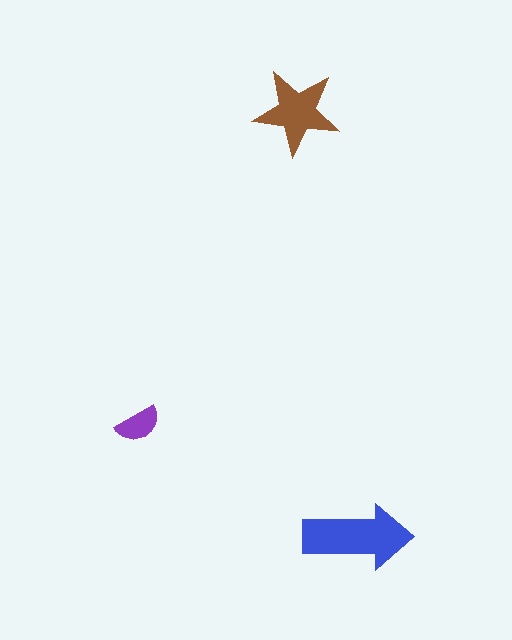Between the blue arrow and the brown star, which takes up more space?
The blue arrow.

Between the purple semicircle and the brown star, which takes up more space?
The brown star.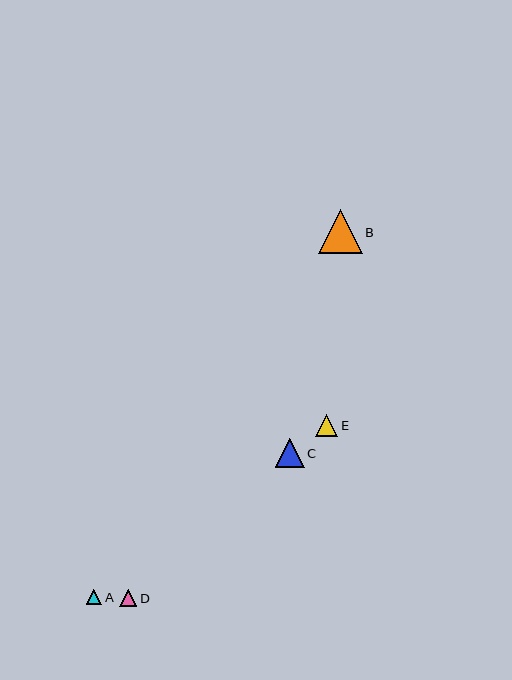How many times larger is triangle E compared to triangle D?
Triangle E is approximately 1.3 times the size of triangle D.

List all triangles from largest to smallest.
From largest to smallest: B, C, E, D, A.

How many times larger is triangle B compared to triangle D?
Triangle B is approximately 2.5 times the size of triangle D.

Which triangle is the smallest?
Triangle A is the smallest with a size of approximately 15 pixels.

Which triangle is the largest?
Triangle B is the largest with a size of approximately 44 pixels.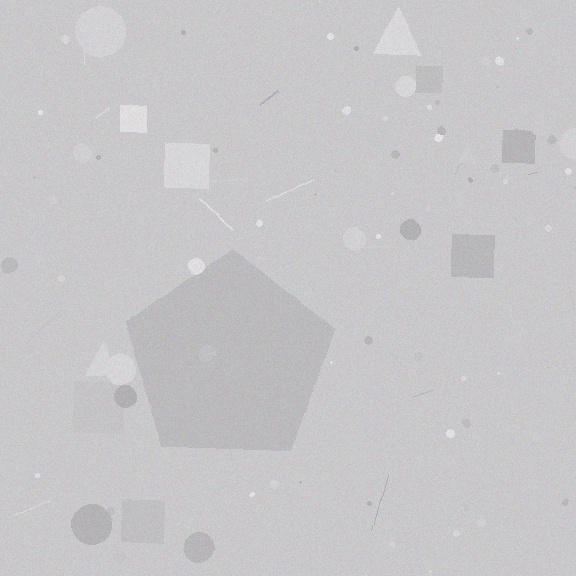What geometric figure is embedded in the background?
A pentagon is embedded in the background.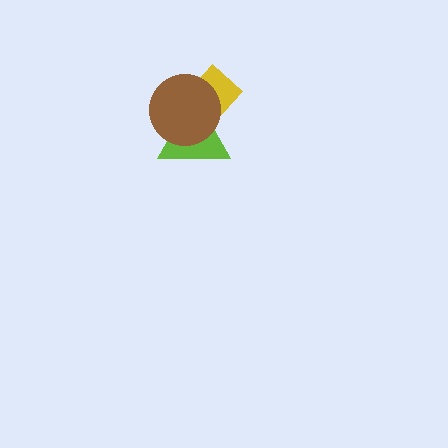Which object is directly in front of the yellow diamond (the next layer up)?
The lime triangle is directly in front of the yellow diamond.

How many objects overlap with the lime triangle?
2 objects overlap with the lime triangle.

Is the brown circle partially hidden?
No, no other shape covers it.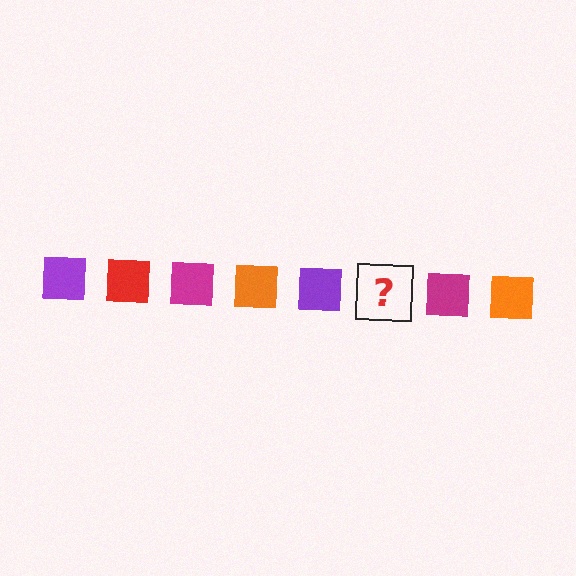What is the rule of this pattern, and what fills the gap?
The rule is that the pattern cycles through purple, red, magenta, orange squares. The gap should be filled with a red square.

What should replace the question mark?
The question mark should be replaced with a red square.